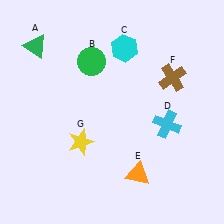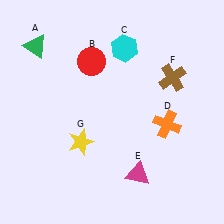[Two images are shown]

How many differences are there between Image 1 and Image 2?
There are 3 differences between the two images.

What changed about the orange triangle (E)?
In Image 1, E is orange. In Image 2, it changed to magenta.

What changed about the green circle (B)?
In Image 1, B is green. In Image 2, it changed to red.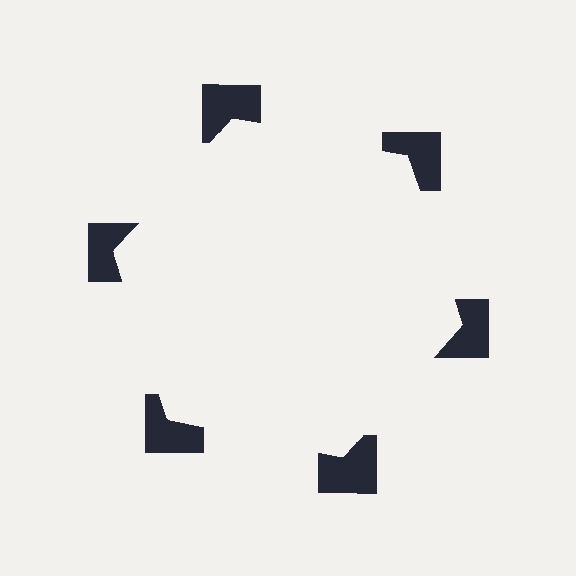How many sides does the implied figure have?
6 sides.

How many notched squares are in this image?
There are 6 — one at each vertex of the illusory hexagon.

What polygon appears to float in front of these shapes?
An illusory hexagon — its edges are inferred from the aligned wedge cuts in the notched squares, not physically drawn.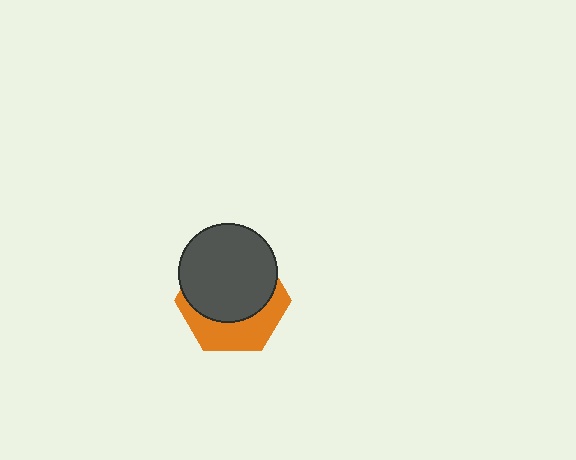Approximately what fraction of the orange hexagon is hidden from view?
Roughly 62% of the orange hexagon is hidden behind the dark gray circle.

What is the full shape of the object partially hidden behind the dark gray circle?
The partially hidden object is an orange hexagon.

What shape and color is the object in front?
The object in front is a dark gray circle.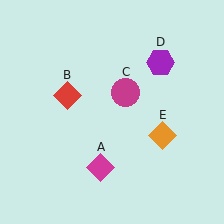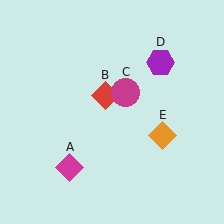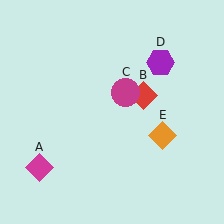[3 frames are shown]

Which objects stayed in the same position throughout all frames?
Magenta circle (object C) and purple hexagon (object D) and orange diamond (object E) remained stationary.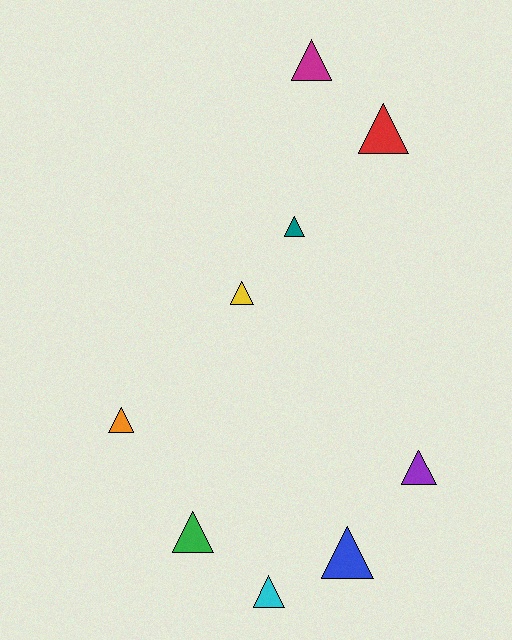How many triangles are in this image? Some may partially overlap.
There are 9 triangles.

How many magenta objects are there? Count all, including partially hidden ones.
There is 1 magenta object.